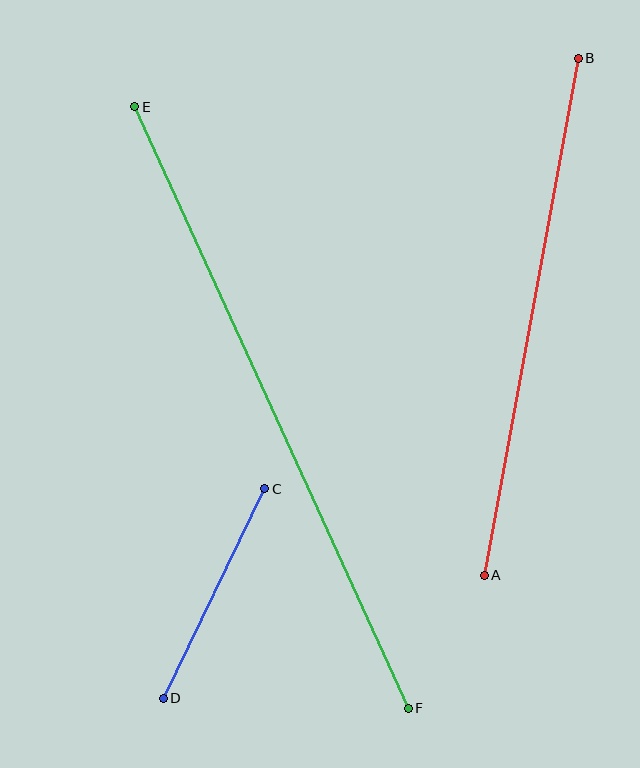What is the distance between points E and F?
The distance is approximately 661 pixels.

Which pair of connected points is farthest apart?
Points E and F are farthest apart.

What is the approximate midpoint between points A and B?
The midpoint is at approximately (531, 317) pixels.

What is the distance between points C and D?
The distance is approximately 233 pixels.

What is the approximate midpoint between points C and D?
The midpoint is at approximately (214, 594) pixels.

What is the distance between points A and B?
The distance is approximately 526 pixels.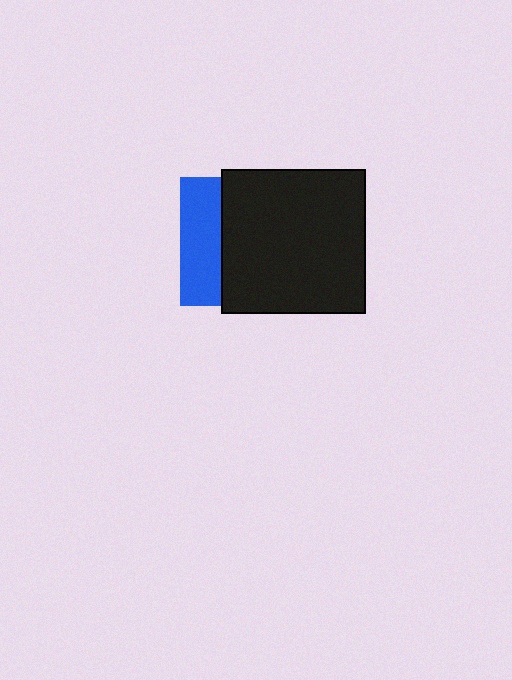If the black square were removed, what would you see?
You would see the complete blue square.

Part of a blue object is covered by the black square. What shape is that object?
It is a square.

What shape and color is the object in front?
The object in front is a black square.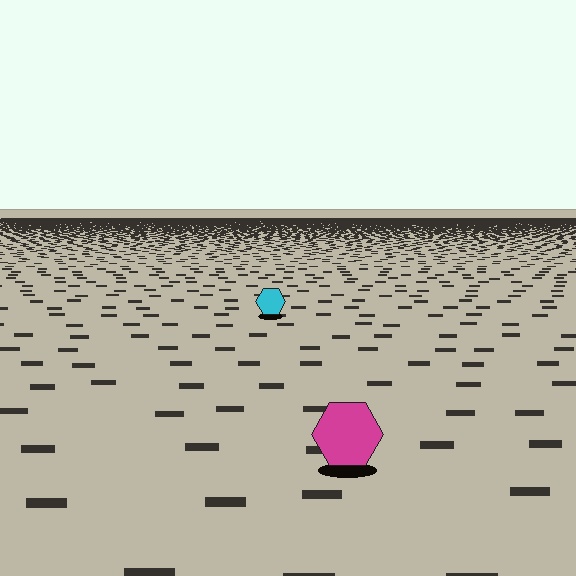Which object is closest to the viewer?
The magenta hexagon is closest. The texture marks near it are larger and more spread out.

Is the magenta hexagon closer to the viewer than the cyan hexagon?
Yes. The magenta hexagon is closer — you can tell from the texture gradient: the ground texture is coarser near it.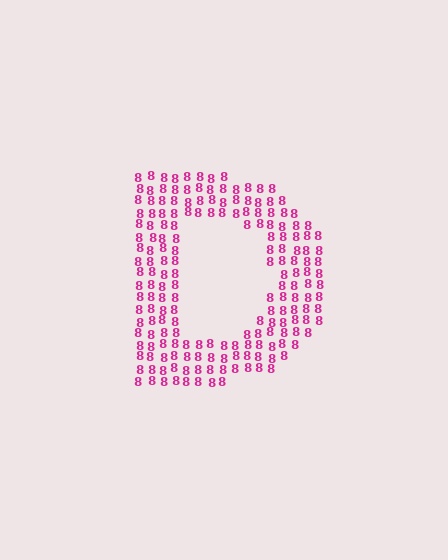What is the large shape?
The large shape is the letter D.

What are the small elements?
The small elements are digit 8's.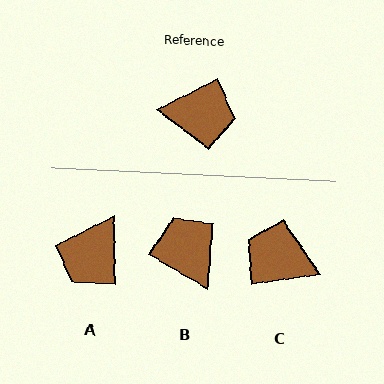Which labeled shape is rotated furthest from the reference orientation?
C, about 161 degrees away.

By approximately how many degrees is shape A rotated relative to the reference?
Approximately 116 degrees clockwise.